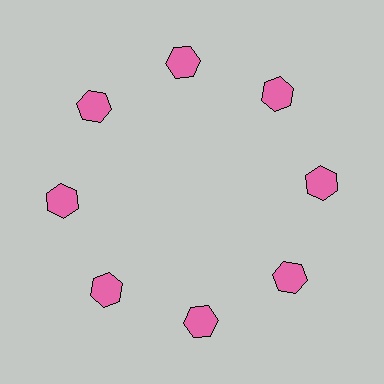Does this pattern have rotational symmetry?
Yes, this pattern has 8-fold rotational symmetry. It looks the same after rotating 45 degrees around the center.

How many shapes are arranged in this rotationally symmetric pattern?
There are 8 shapes, arranged in 8 groups of 1.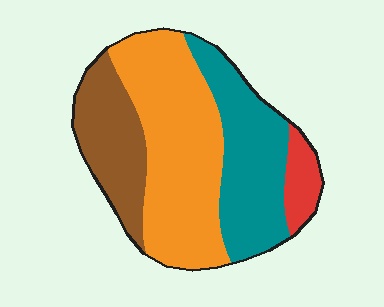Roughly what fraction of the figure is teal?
Teal covers roughly 30% of the figure.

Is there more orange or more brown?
Orange.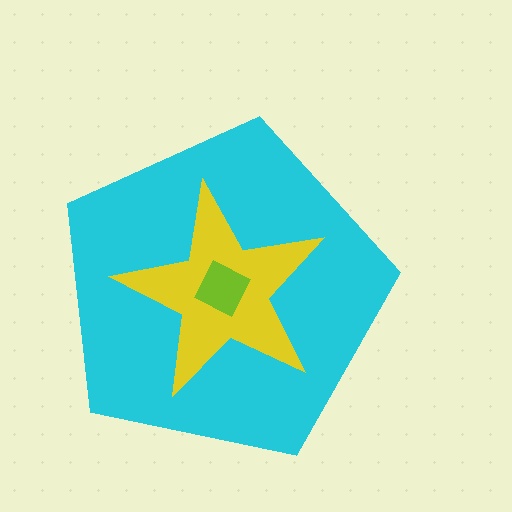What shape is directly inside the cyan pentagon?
The yellow star.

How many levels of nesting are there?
3.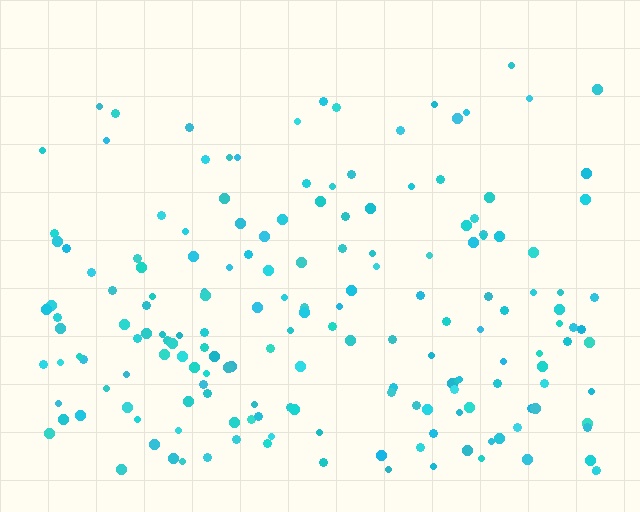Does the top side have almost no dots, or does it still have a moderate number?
Still a moderate number, just noticeably fewer than the bottom.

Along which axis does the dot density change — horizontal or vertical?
Vertical.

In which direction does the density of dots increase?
From top to bottom, with the bottom side densest.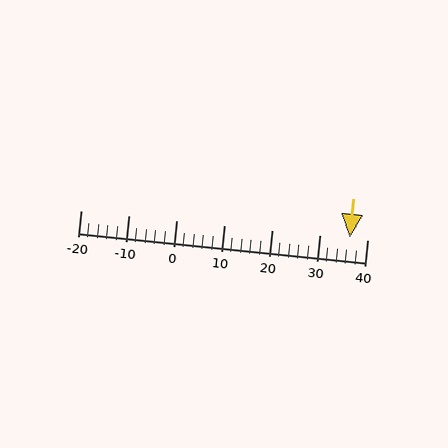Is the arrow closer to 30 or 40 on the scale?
The arrow is closer to 40.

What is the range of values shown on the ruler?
The ruler shows values from -20 to 40.